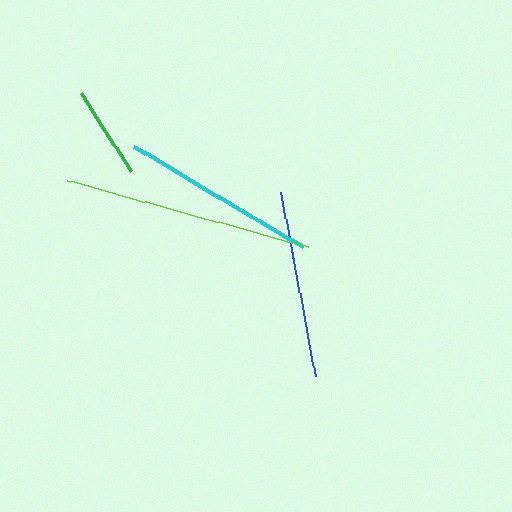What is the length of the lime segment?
The lime segment is approximately 250 pixels long.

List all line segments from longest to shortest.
From longest to shortest: lime, cyan, blue, green.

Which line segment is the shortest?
The green line is the shortest at approximately 92 pixels.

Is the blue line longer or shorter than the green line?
The blue line is longer than the green line.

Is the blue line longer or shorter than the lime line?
The lime line is longer than the blue line.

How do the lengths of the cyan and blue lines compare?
The cyan and blue lines are approximately the same length.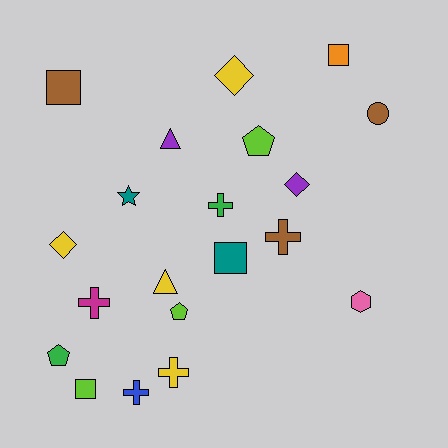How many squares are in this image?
There are 4 squares.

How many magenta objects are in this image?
There is 1 magenta object.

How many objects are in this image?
There are 20 objects.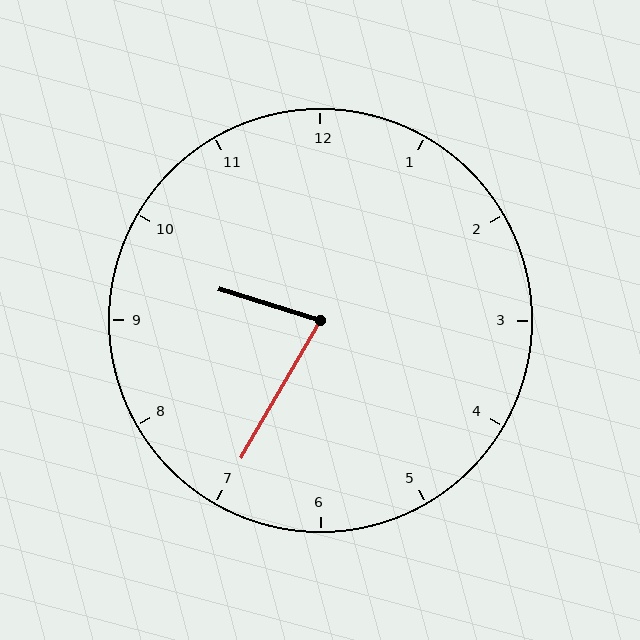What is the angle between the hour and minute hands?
Approximately 78 degrees.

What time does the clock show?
9:35.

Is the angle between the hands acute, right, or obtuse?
It is acute.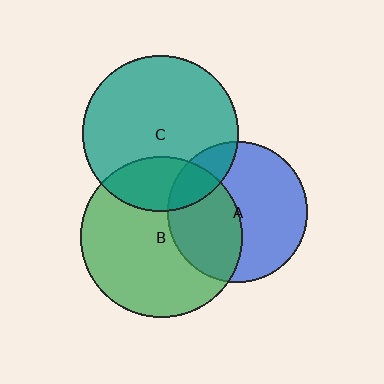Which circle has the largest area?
Circle B (green).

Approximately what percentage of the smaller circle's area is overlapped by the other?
Approximately 25%.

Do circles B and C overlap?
Yes.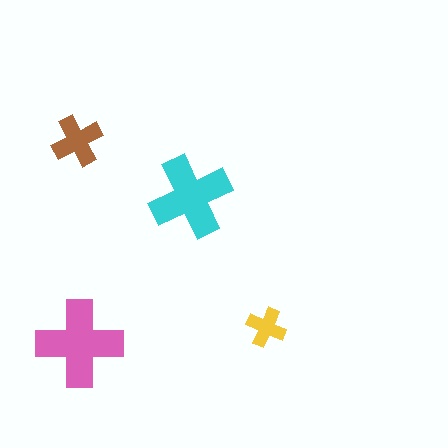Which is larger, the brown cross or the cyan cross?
The cyan one.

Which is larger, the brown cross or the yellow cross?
The brown one.